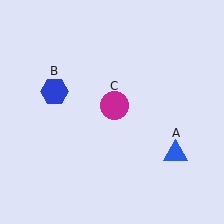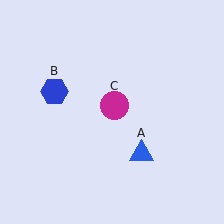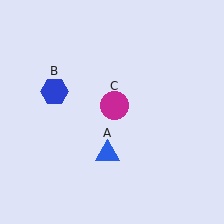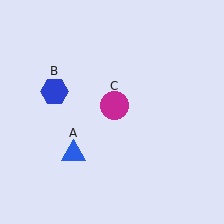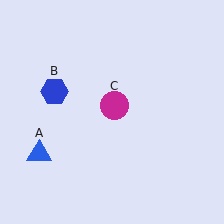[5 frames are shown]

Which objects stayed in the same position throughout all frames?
Blue hexagon (object B) and magenta circle (object C) remained stationary.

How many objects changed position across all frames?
1 object changed position: blue triangle (object A).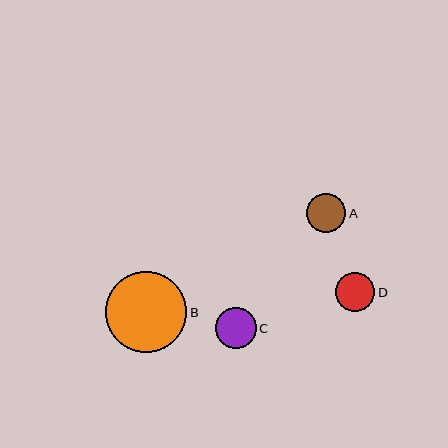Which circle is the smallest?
Circle A is the smallest with a size of approximately 39 pixels.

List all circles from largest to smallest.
From largest to smallest: B, C, D, A.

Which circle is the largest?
Circle B is the largest with a size of approximately 81 pixels.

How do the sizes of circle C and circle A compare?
Circle C and circle A are approximately the same size.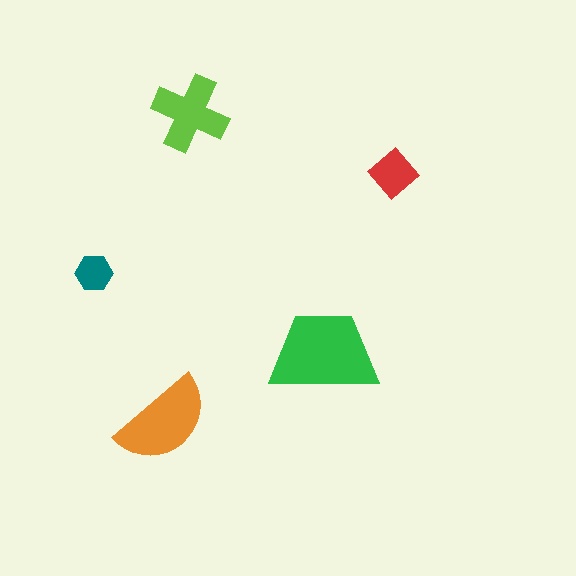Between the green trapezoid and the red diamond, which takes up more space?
The green trapezoid.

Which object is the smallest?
The teal hexagon.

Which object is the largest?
The green trapezoid.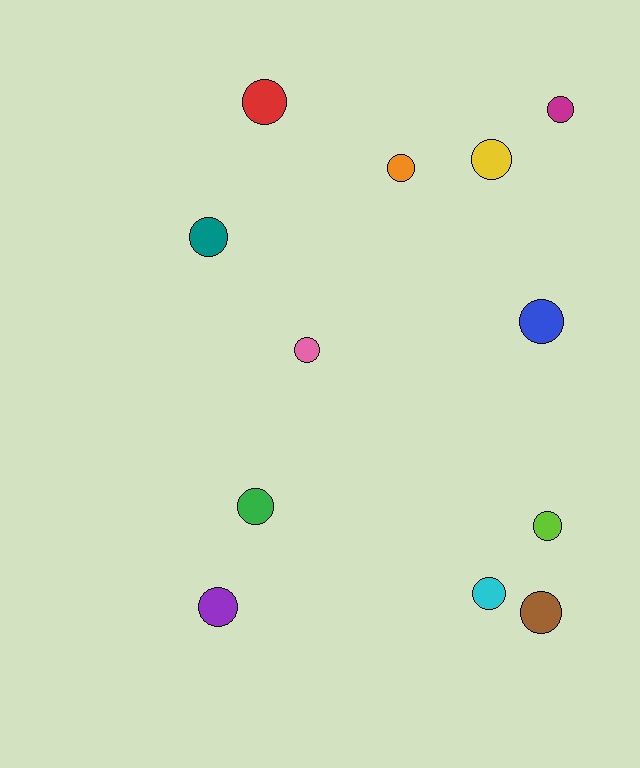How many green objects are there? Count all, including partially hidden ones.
There is 1 green object.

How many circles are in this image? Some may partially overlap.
There are 12 circles.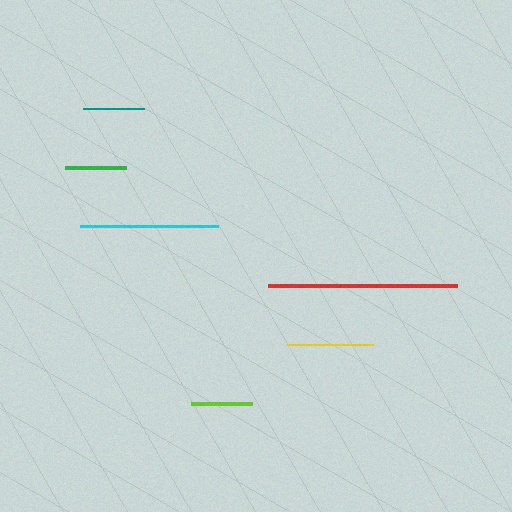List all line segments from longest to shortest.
From longest to shortest: red, cyan, yellow, teal, green, lime.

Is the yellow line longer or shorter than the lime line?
The yellow line is longer than the lime line.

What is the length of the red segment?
The red segment is approximately 189 pixels long.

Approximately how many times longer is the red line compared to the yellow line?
The red line is approximately 2.2 times the length of the yellow line.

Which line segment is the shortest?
The lime line is the shortest at approximately 61 pixels.